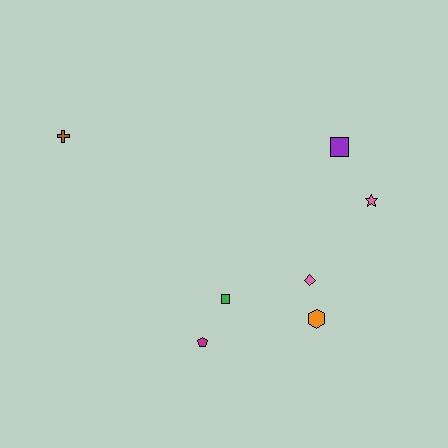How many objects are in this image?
There are 7 objects.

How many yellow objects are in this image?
There are no yellow objects.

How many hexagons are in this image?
There is 1 hexagon.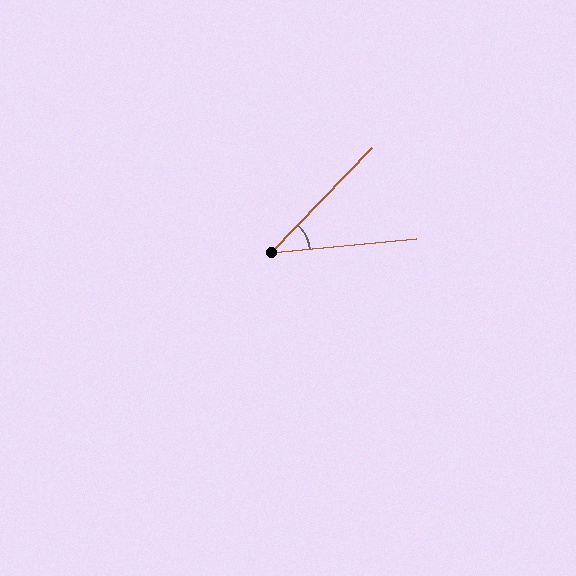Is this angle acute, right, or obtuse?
It is acute.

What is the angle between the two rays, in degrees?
Approximately 41 degrees.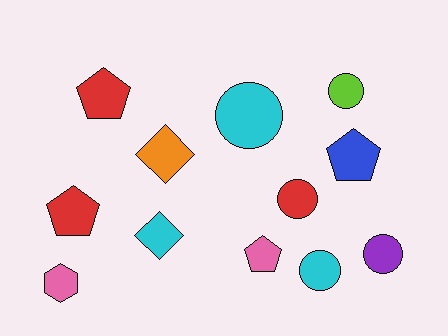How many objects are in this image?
There are 12 objects.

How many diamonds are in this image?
There are 2 diamonds.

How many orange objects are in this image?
There is 1 orange object.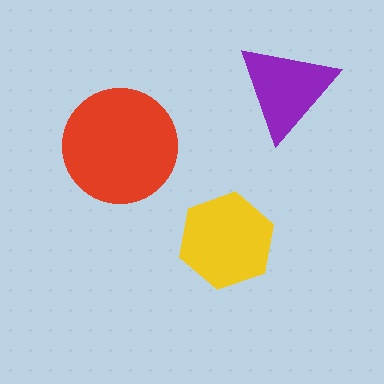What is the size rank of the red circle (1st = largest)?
1st.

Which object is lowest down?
The yellow hexagon is bottommost.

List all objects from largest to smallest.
The red circle, the yellow hexagon, the purple triangle.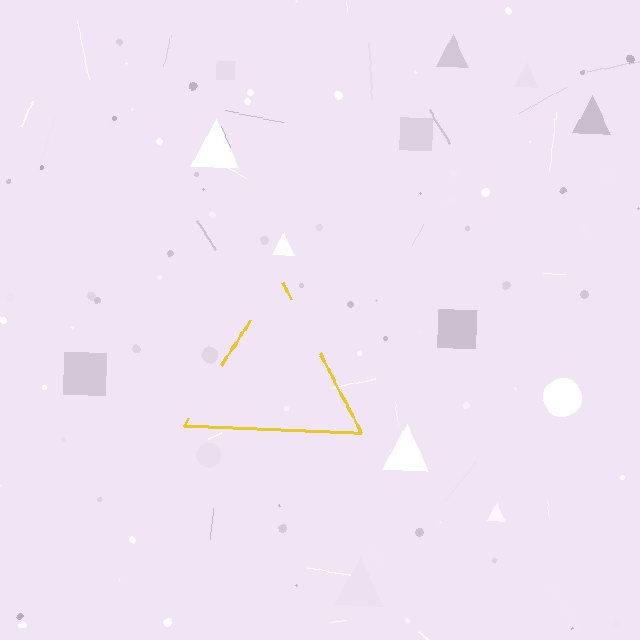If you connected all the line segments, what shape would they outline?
They would outline a triangle.